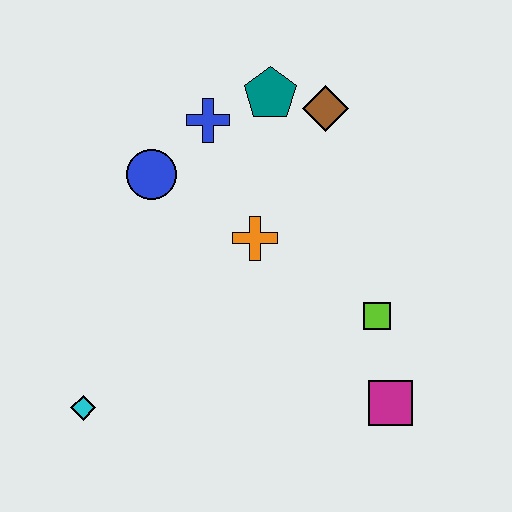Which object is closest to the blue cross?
The teal pentagon is closest to the blue cross.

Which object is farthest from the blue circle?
The magenta square is farthest from the blue circle.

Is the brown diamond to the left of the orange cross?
No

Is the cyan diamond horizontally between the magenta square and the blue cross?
No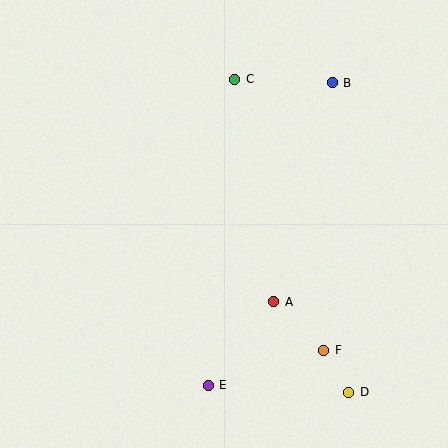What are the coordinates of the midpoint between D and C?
The midpoint between D and C is at (292, 236).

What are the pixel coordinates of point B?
Point B is at (332, 83).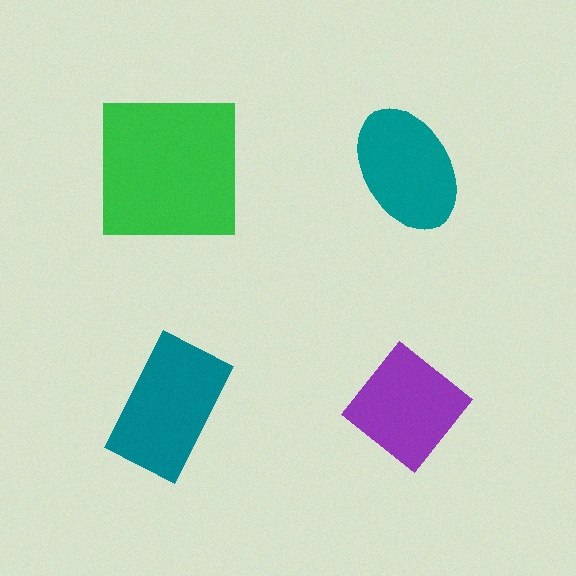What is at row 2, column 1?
A teal rectangle.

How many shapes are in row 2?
2 shapes.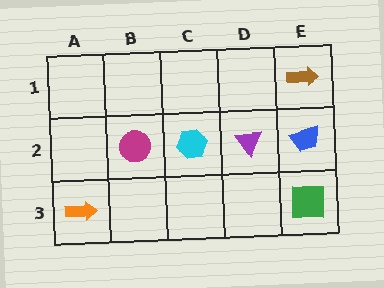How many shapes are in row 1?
1 shape.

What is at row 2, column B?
A magenta circle.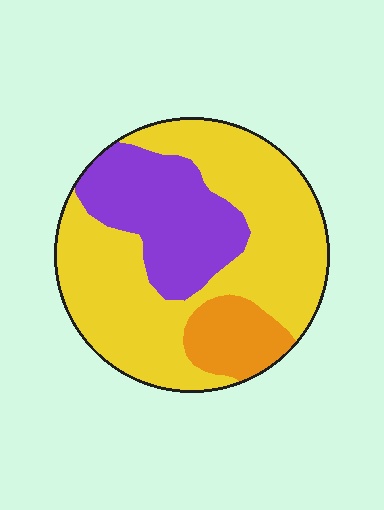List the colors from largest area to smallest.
From largest to smallest: yellow, purple, orange.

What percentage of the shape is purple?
Purple covers 27% of the shape.